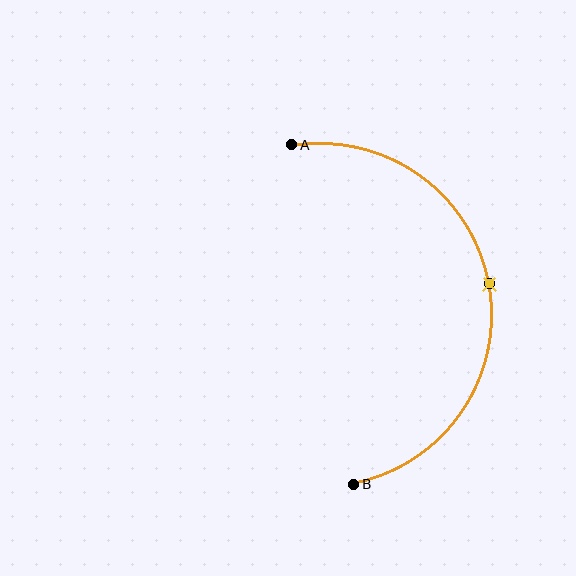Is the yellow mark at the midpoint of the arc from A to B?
Yes. The yellow mark lies on the arc at equal arc-length from both A and B — it is the arc midpoint.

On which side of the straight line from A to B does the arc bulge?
The arc bulges to the right of the straight line connecting A and B.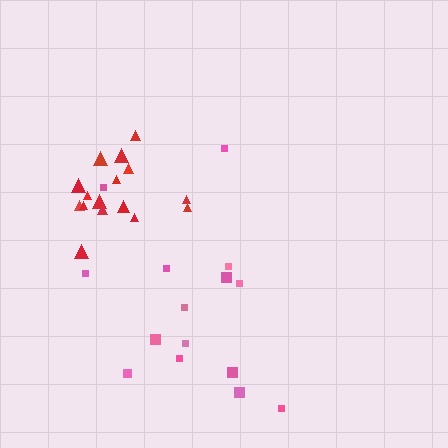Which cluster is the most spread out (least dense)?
Pink.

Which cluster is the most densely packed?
Red.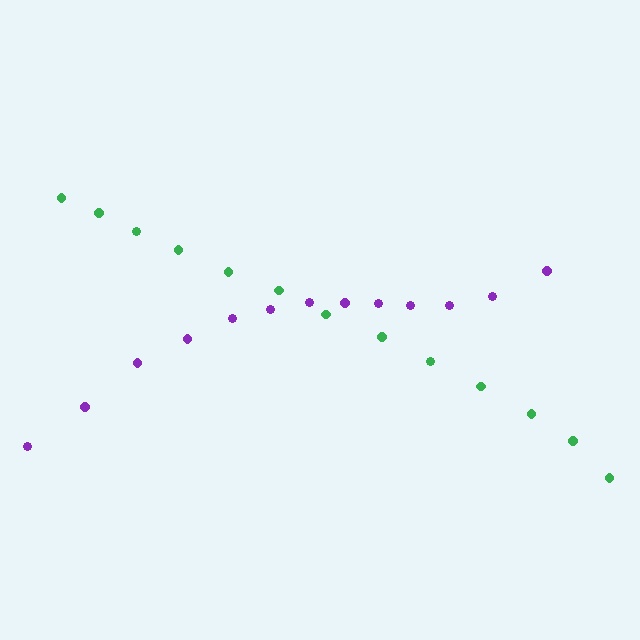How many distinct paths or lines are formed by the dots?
There are 2 distinct paths.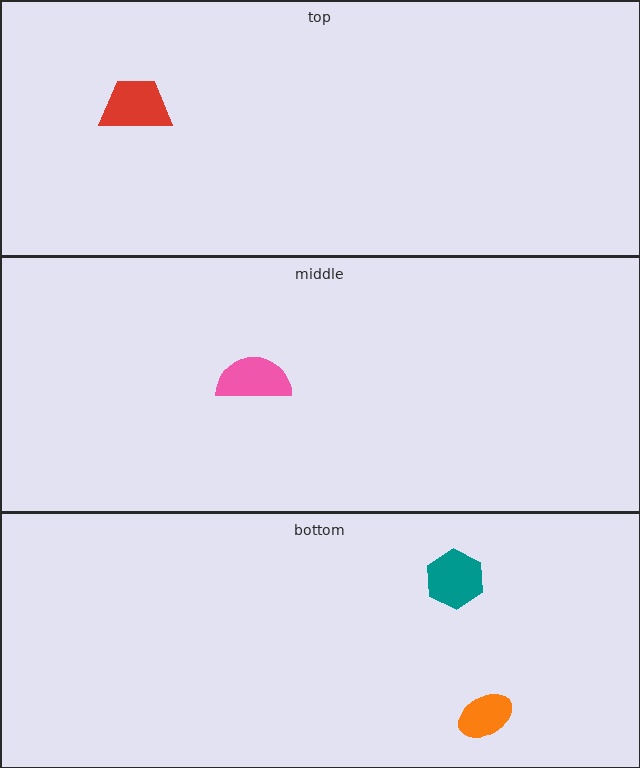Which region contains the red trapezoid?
The top region.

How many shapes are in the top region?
1.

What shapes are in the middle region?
The pink semicircle.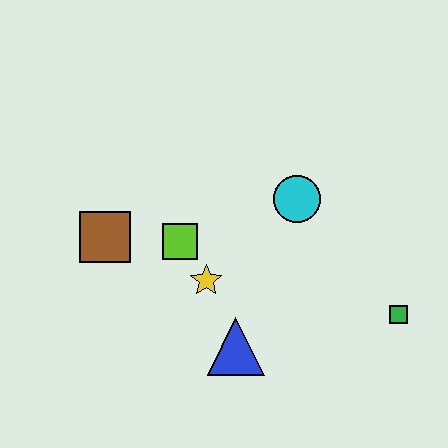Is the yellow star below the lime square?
Yes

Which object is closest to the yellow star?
The lime square is closest to the yellow star.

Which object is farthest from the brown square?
The green square is farthest from the brown square.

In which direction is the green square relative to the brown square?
The green square is to the right of the brown square.